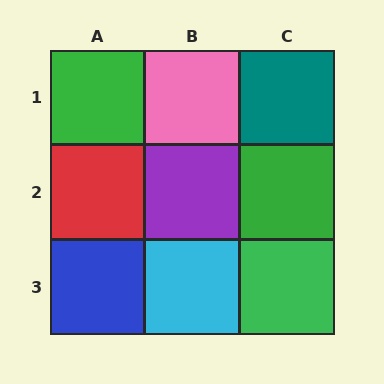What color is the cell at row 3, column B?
Cyan.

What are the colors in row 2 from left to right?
Red, purple, green.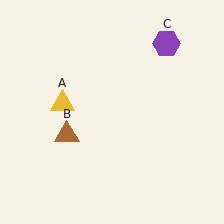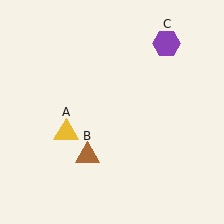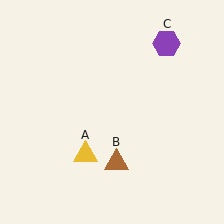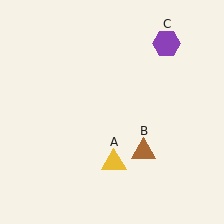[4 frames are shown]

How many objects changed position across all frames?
2 objects changed position: yellow triangle (object A), brown triangle (object B).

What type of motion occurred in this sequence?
The yellow triangle (object A), brown triangle (object B) rotated counterclockwise around the center of the scene.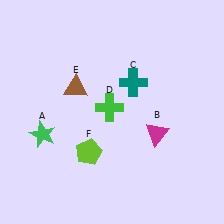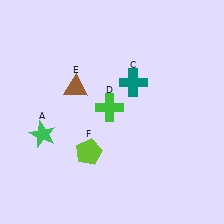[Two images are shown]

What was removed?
The magenta triangle (B) was removed in Image 2.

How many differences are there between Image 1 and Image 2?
There is 1 difference between the two images.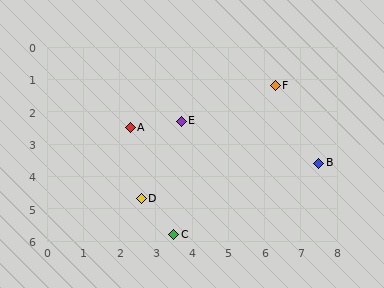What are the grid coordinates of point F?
Point F is at approximately (6.3, 1.2).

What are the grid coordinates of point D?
Point D is at approximately (2.6, 4.7).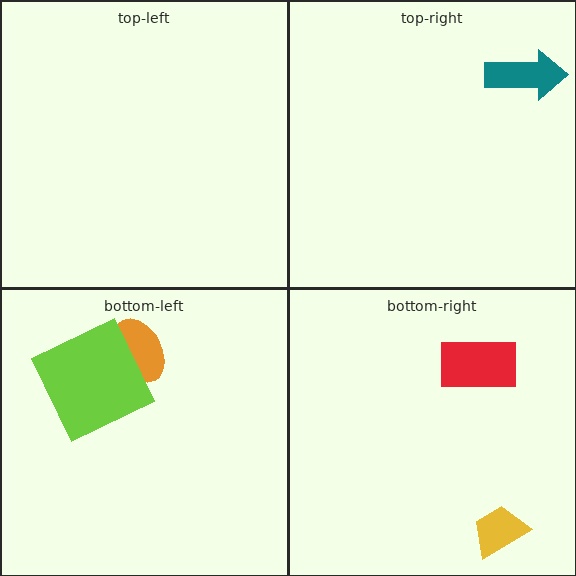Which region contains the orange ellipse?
The bottom-left region.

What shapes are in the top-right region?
The teal arrow.